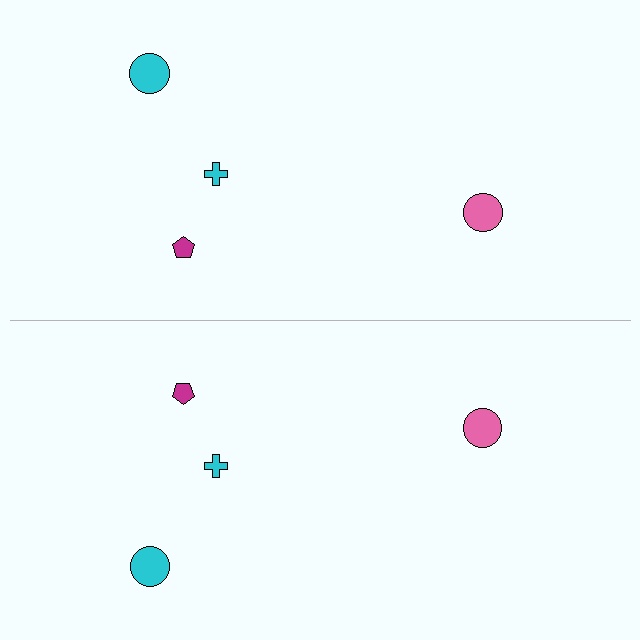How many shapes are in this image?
There are 8 shapes in this image.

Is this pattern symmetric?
Yes, this pattern has bilateral (reflection) symmetry.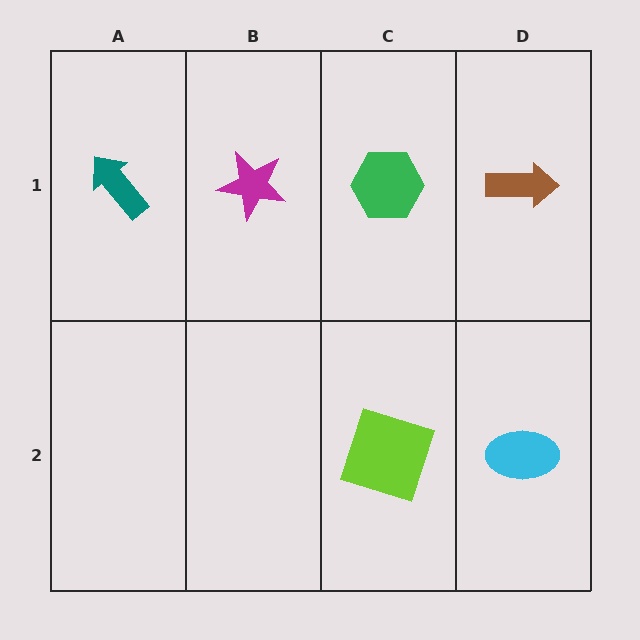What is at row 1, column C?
A green hexagon.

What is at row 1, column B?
A magenta star.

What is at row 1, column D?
A brown arrow.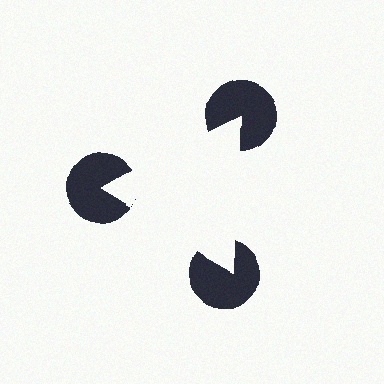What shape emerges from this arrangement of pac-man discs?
An illusory triangle — its edges are inferred from the aligned wedge cuts in the pac-man discs, not physically drawn.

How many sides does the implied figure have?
3 sides.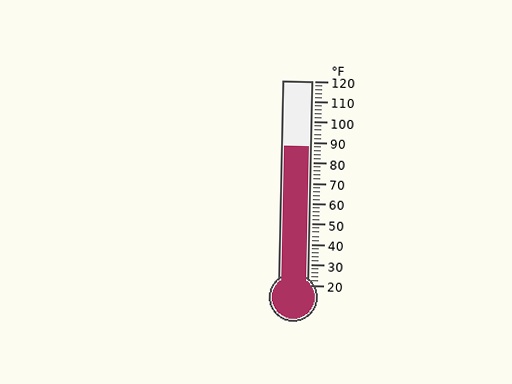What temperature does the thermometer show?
The thermometer shows approximately 88°F.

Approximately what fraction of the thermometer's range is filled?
The thermometer is filled to approximately 70% of its range.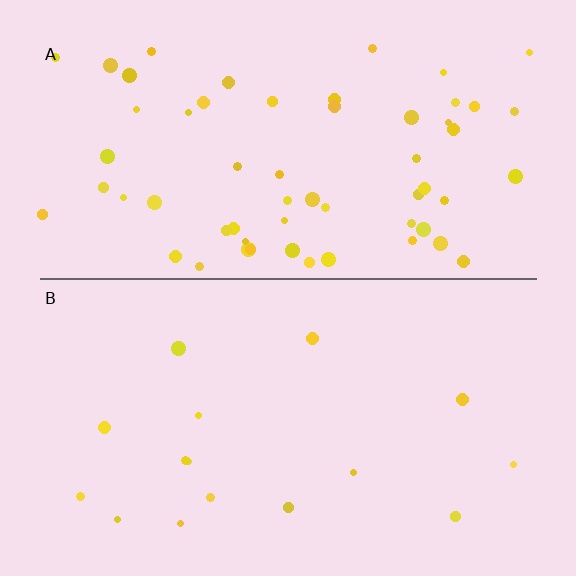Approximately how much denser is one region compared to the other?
Approximately 3.7× — region A over region B.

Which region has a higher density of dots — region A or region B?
A (the top).